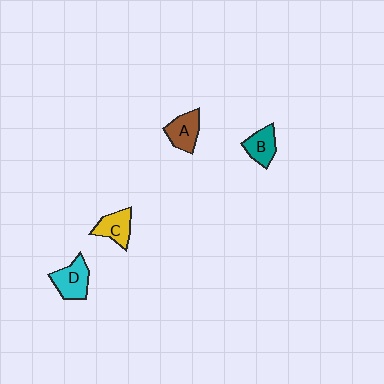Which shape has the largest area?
Shape D (cyan).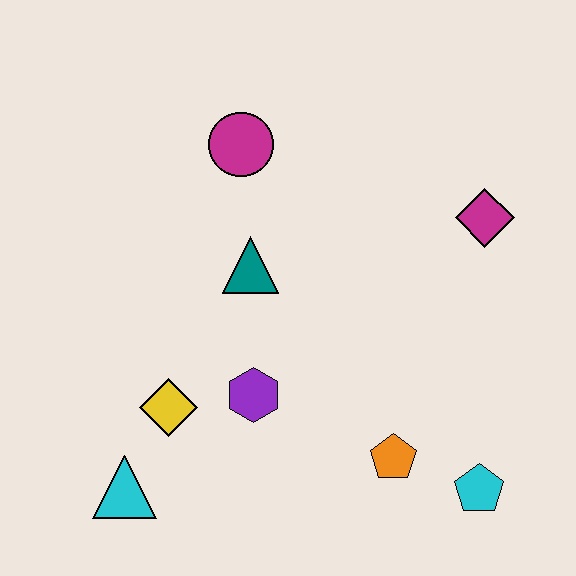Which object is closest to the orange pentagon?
The cyan pentagon is closest to the orange pentagon.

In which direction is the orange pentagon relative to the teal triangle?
The orange pentagon is below the teal triangle.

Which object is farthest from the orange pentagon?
The magenta circle is farthest from the orange pentagon.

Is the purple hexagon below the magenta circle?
Yes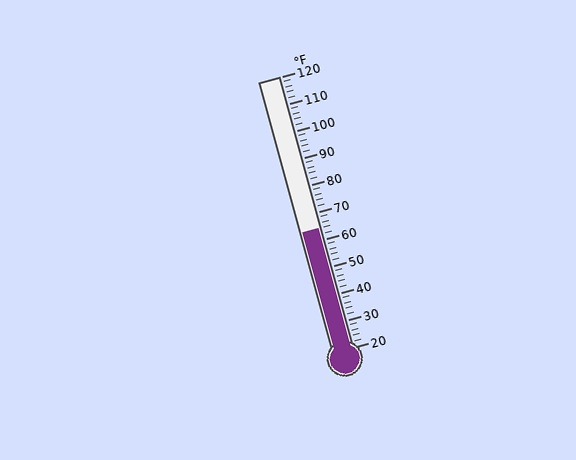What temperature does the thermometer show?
The thermometer shows approximately 64°F.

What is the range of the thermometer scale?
The thermometer scale ranges from 20°F to 120°F.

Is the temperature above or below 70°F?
The temperature is below 70°F.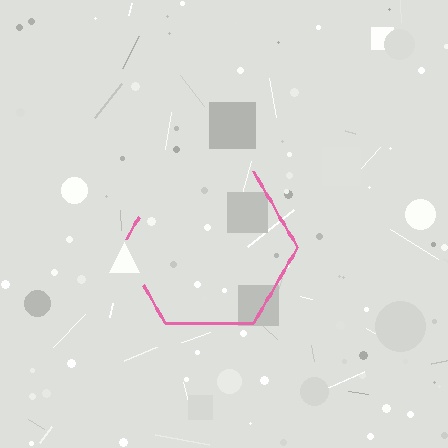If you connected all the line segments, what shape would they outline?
They would outline a hexagon.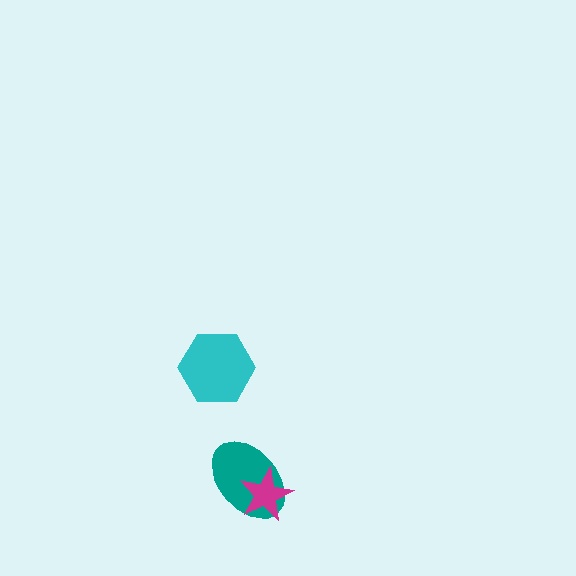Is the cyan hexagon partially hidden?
No, no other shape covers it.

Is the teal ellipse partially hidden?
Yes, it is partially covered by another shape.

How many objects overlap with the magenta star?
1 object overlaps with the magenta star.